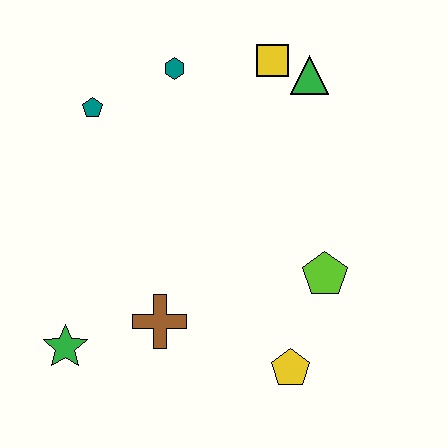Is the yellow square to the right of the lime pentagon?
No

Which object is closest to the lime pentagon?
The yellow pentagon is closest to the lime pentagon.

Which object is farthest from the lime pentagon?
The teal pentagon is farthest from the lime pentagon.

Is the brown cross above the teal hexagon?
No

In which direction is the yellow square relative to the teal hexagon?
The yellow square is to the right of the teal hexagon.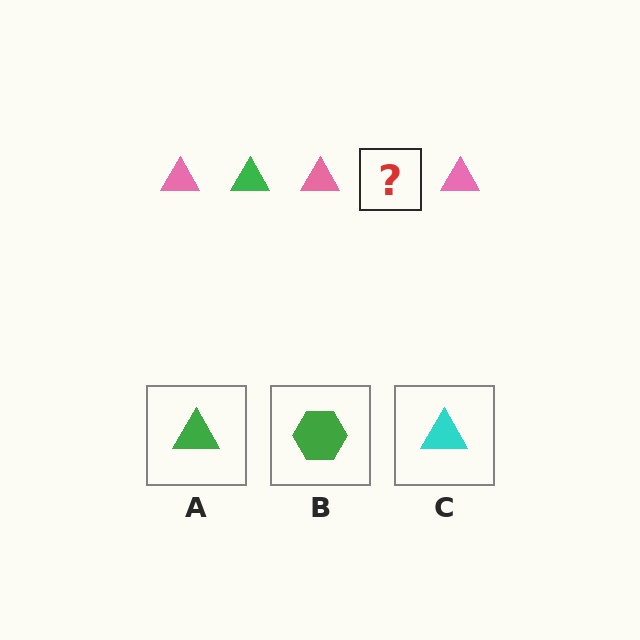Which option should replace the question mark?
Option A.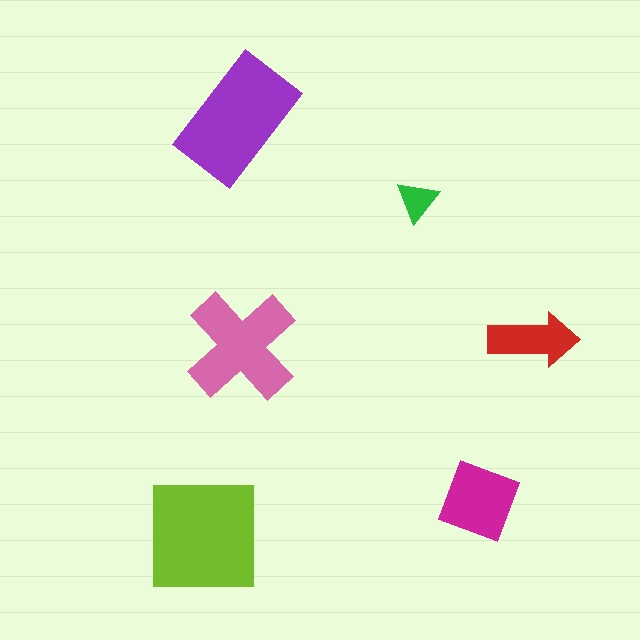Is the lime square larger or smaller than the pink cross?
Larger.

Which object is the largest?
The lime square.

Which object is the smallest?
The green triangle.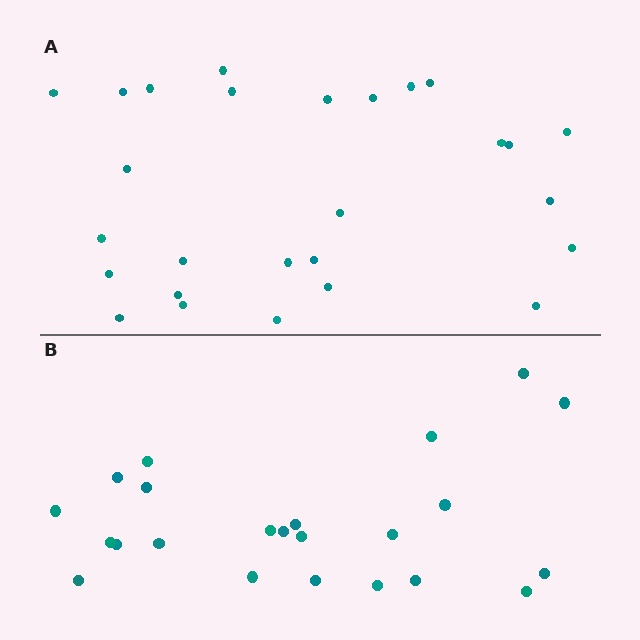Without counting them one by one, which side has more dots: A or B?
Region A (the top region) has more dots.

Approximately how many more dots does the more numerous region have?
Region A has about 4 more dots than region B.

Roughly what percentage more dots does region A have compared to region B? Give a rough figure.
About 15% more.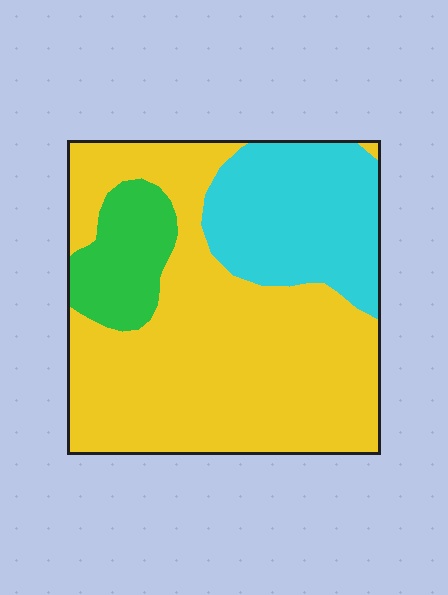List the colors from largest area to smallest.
From largest to smallest: yellow, cyan, green.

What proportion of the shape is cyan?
Cyan takes up about one quarter (1/4) of the shape.